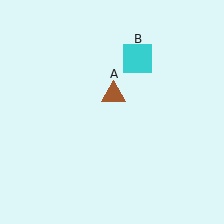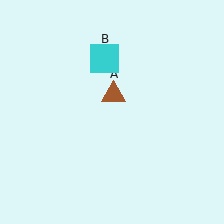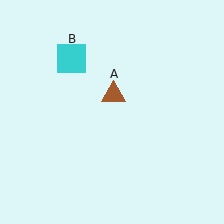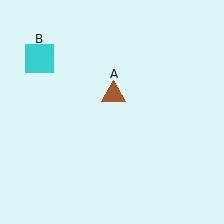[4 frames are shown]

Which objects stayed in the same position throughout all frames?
Brown triangle (object A) remained stationary.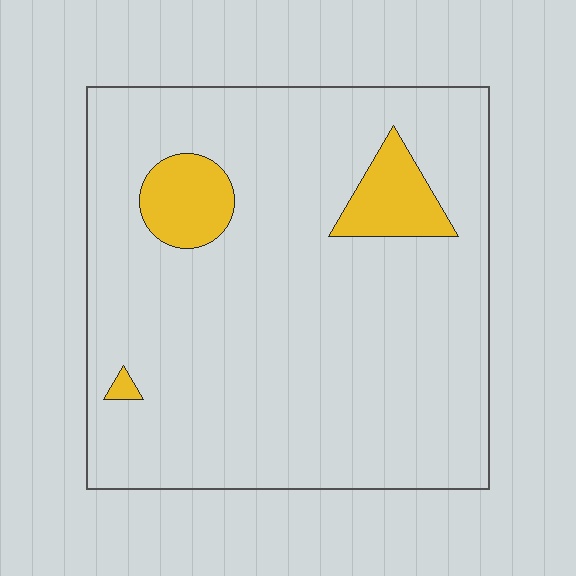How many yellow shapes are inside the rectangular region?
3.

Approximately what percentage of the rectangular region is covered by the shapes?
Approximately 10%.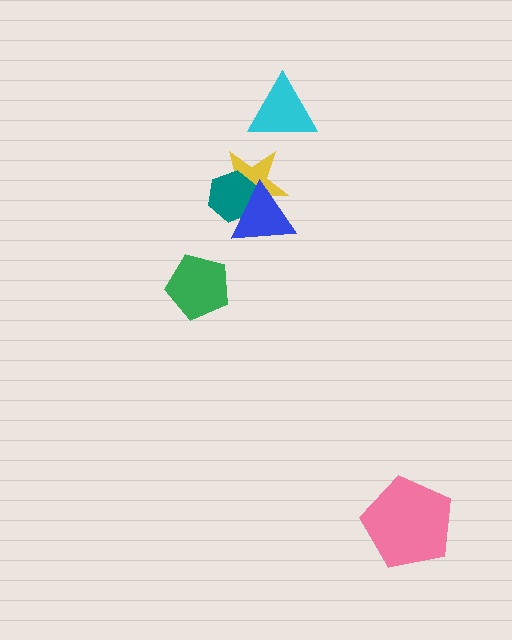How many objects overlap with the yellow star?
2 objects overlap with the yellow star.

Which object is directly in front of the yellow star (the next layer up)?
The teal hexagon is directly in front of the yellow star.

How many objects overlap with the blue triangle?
2 objects overlap with the blue triangle.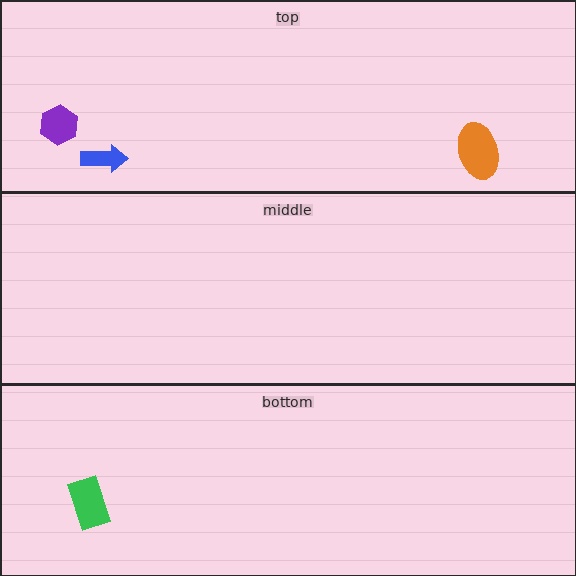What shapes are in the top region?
The blue arrow, the orange ellipse, the purple hexagon.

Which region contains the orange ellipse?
The top region.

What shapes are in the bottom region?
The green rectangle.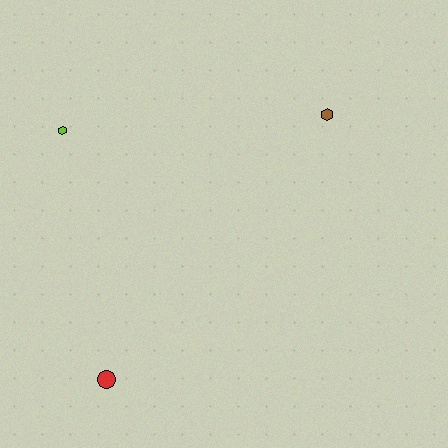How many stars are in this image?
There are no stars.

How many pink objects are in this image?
There are no pink objects.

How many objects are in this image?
There are 3 objects.